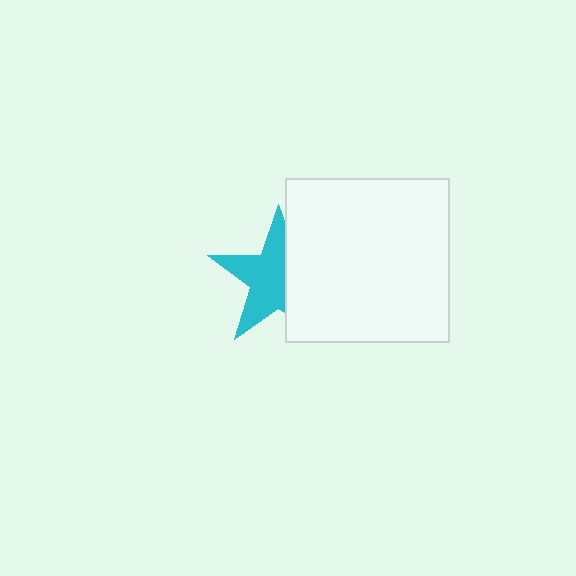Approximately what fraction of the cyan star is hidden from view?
Roughly 40% of the cyan star is hidden behind the white square.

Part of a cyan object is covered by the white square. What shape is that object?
It is a star.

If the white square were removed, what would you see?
You would see the complete cyan star.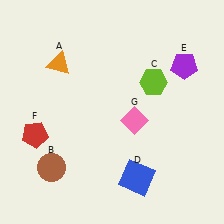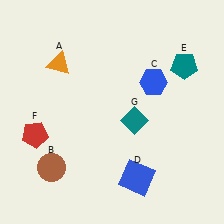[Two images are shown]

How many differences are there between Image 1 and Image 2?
There are 3 differences between the two images.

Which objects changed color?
C changed from lime to blue. E changed from purple to teal. G changed from pink to teal.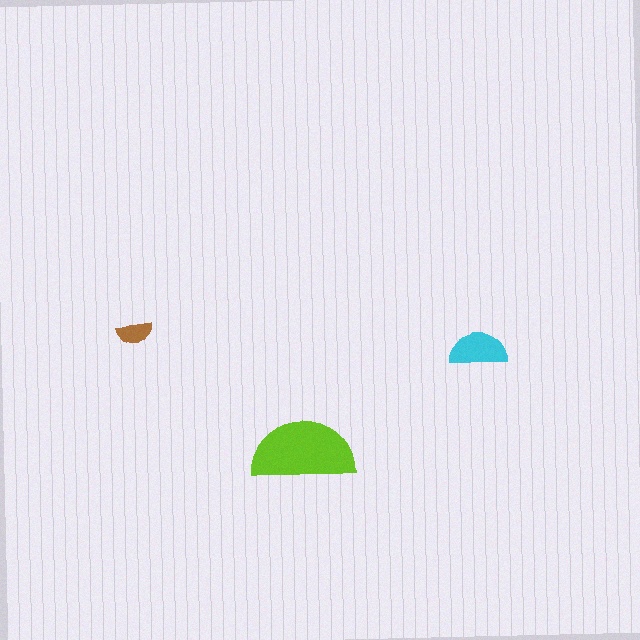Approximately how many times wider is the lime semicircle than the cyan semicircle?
About 2 times wider.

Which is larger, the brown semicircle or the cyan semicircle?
The cyan one.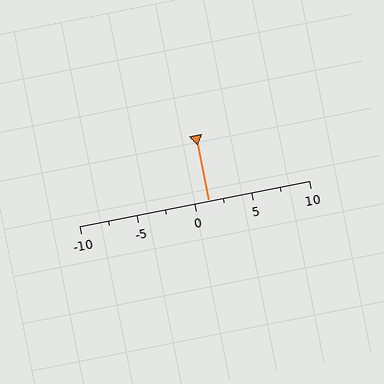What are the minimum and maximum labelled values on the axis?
The axis runs from -10 to 10.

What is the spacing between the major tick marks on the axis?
The major ticks are spaced 5 apart.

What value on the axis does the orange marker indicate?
The marker indicates approximately 1.2.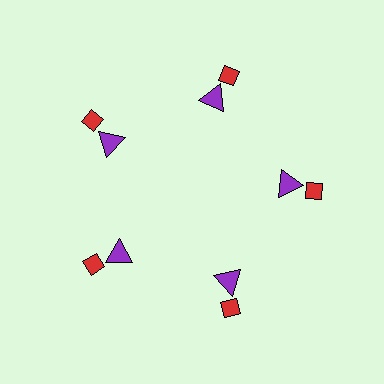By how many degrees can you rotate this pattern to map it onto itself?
The pattern maps onto itself every 72 degrees of rotation.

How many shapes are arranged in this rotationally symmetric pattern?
There are 10 shapes, arranged in 5 groups of 2.